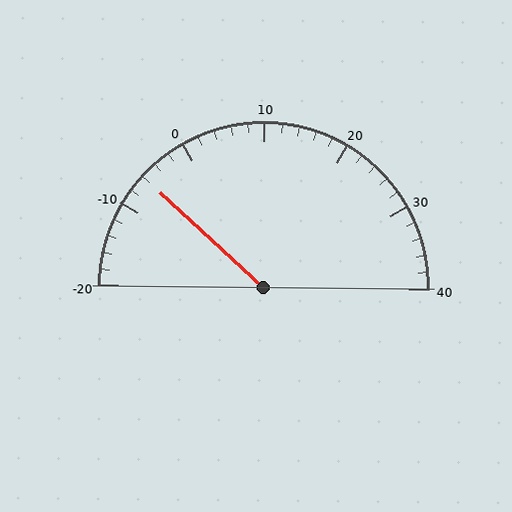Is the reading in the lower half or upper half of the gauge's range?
The reading is in the lower half of the range (-20 to 40).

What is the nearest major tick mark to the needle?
The nearest major tick mark is -10.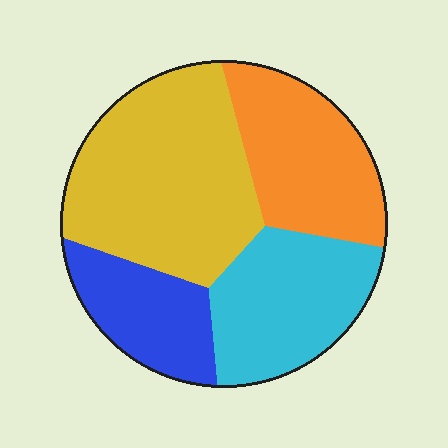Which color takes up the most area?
Yellow, at roughly 40%.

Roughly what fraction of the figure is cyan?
Cyan takes up about one quarter (1/4) of the figure.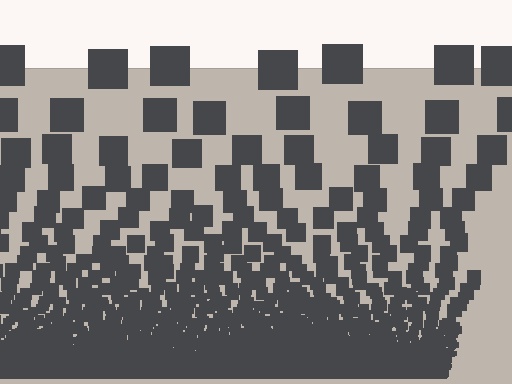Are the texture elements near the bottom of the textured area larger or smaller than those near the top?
Smaller. The gradient is inverted — elements near the bottom are smaller and denser.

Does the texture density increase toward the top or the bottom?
Density increases toward the bottom.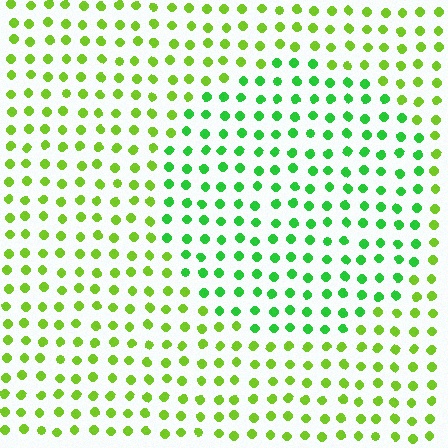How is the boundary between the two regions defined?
The boundary is defined purely by a slight shift in hue (about 35 degrees). Spacing, size, and orientation are identical on both sides.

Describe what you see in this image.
The image is filled with small lime elements in a uniform arrangement. A circle-shaped region is visible where the elements are tinted to a slightly different hue, forming a subtle color boundary.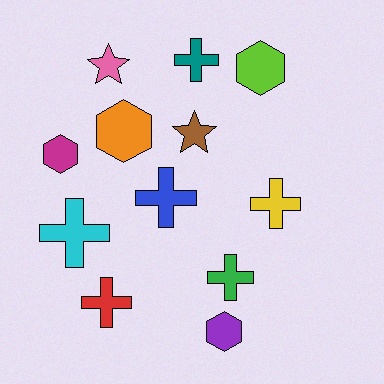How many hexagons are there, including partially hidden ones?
There are 4 hexagons.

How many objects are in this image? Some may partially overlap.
There are 12 objects.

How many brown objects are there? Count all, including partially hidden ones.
There is 1 brown object.